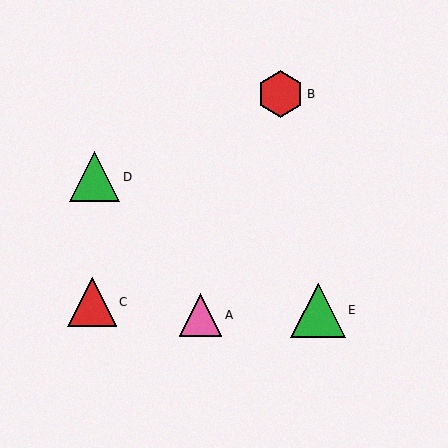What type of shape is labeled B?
Shape B is a red hexagon.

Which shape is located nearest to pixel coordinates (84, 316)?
The red triangle (labeled C) at (92, 302) is nearest to that location.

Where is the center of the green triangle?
The center of the green triangle is at (318, 310).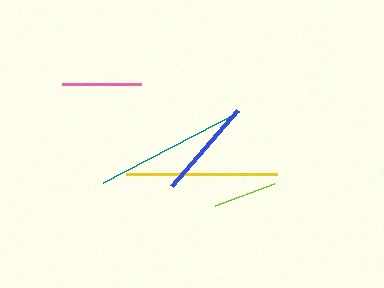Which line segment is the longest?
The teal line is the longest at approximately 153 pixels.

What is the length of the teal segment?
The teal segment is approximately 153 pixels long.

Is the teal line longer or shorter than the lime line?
The teal line is longer than the lime line.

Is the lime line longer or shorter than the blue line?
The blue line is longer than the lime line.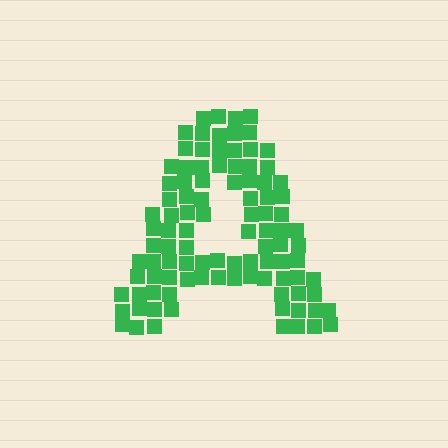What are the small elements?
The small elements are squares.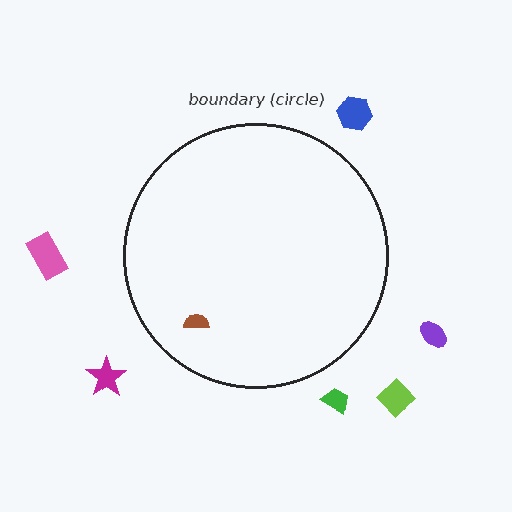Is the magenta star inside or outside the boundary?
Outside.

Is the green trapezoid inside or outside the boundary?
Outside.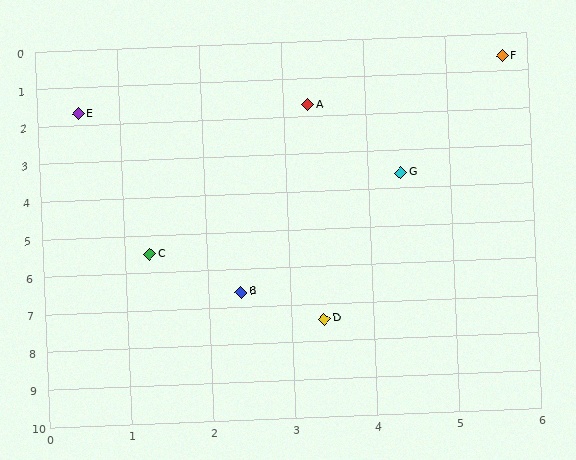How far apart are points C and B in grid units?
Points C and B are about 1.6 grid units apart.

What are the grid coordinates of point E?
Point E is at approximately (0.5, 1.7).